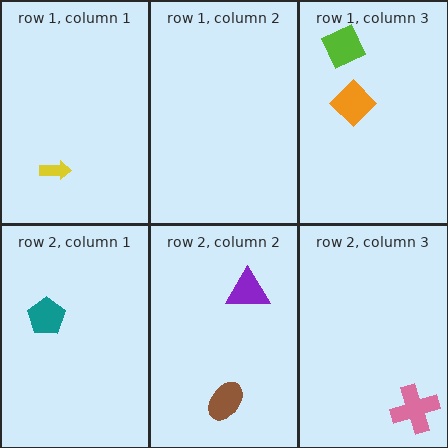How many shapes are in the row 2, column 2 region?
2.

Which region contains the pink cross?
The row 2, column 3 region.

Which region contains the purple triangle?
The row 2, column 2 region.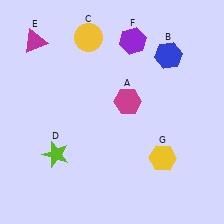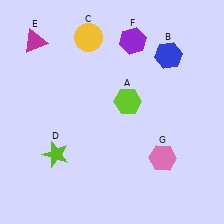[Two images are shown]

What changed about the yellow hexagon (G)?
In Image 1, G is yellow. In Image 2, it changed to pink.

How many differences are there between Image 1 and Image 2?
There are 2 differences between the two images.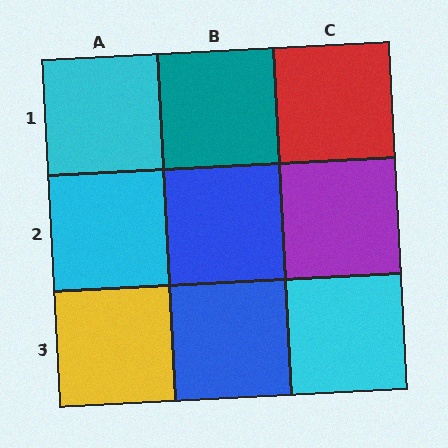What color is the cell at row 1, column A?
Cyan.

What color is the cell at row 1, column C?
Red.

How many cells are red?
1 cell is red.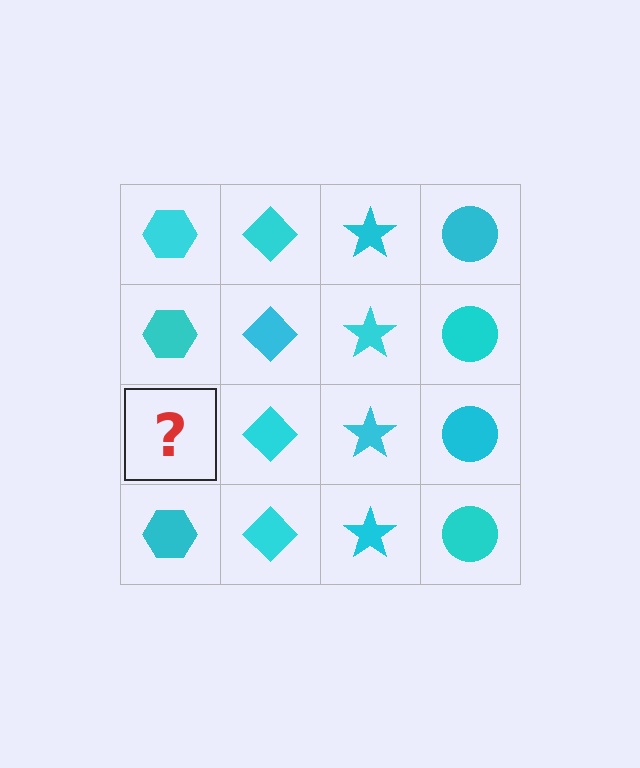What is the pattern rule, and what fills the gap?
The rule is that each column has a consistent shape. The gap should be filled with a cyan hexagon.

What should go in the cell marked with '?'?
The missing cell should contain a cyan hexagon.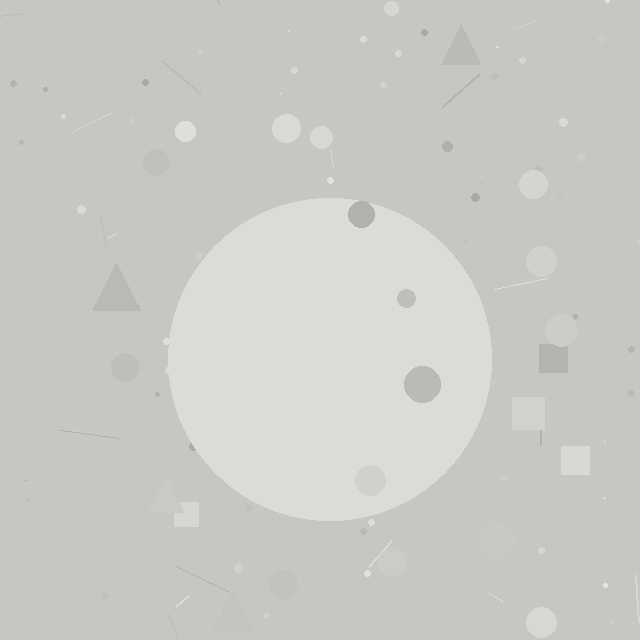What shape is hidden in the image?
A circle is hidden in the image.